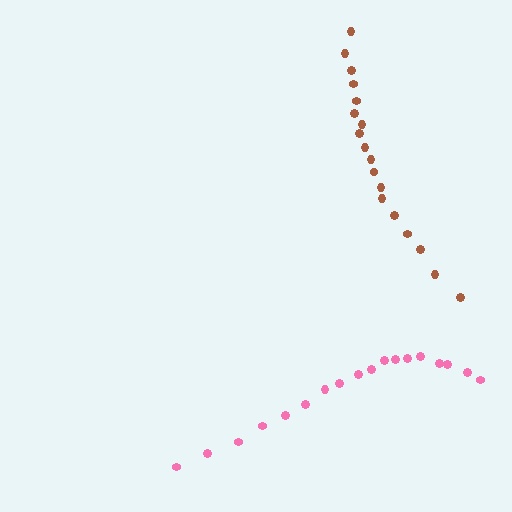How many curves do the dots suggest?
There are 2 distinct paths.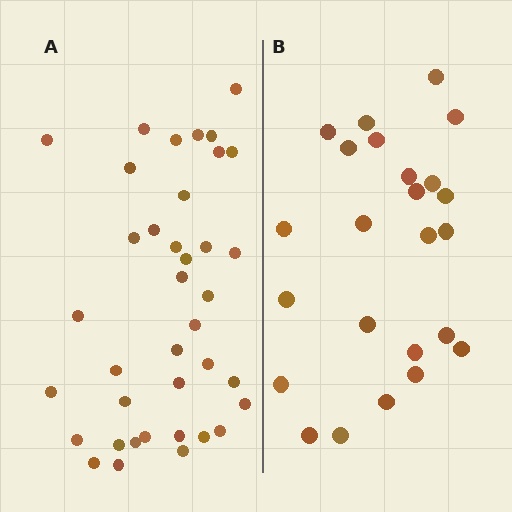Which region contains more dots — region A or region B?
Region A (the left region) has more dots.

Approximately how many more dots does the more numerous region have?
Region A has approximately 15 more dots than region B.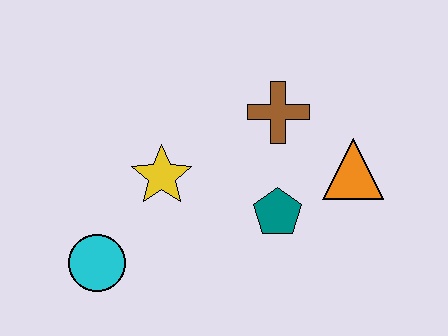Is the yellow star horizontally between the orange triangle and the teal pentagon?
No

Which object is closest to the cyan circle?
The yellow star is closest to the cyan circle.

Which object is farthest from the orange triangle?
The cyan circle is farthest from the orange triangle.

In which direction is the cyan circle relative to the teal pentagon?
The cyan circle is to the left of the teal pentagon.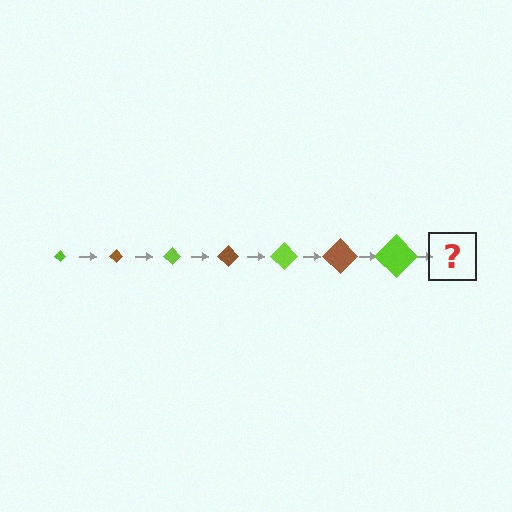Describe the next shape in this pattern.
It should be a brown diamond, larger than the previous one.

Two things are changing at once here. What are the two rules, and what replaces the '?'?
The two rules are that the diamond grows larger each step and the color cycles through lime and brown. The '?' should be a brown diamond, larger than the previous one.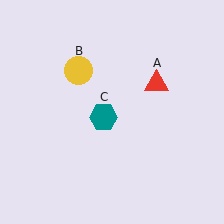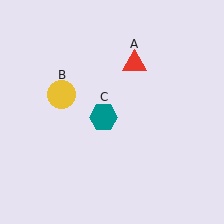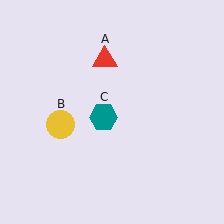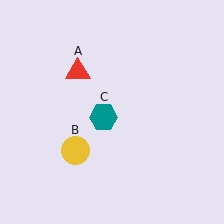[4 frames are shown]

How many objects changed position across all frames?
2 objects changed position: red triangle (object A), yellow circle (object B).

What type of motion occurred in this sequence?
The red triangle (object A), yellow circle (object B) rotated counterclockwise around the center of the scene.